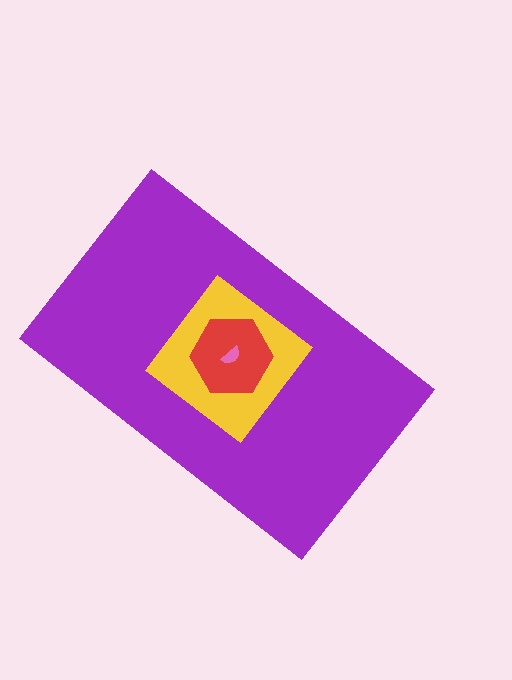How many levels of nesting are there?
4.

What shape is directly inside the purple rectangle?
The yellow diamond.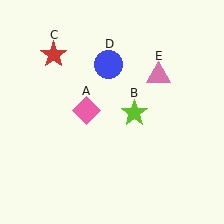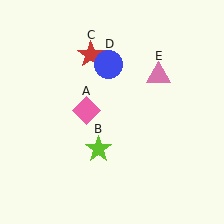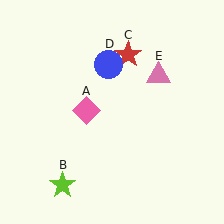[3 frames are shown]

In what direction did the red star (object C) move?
The red star (object C) moved right.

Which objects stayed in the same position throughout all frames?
Pink diamond (object A) and blue circle (object D) and pink triangle (object E) remained stationary.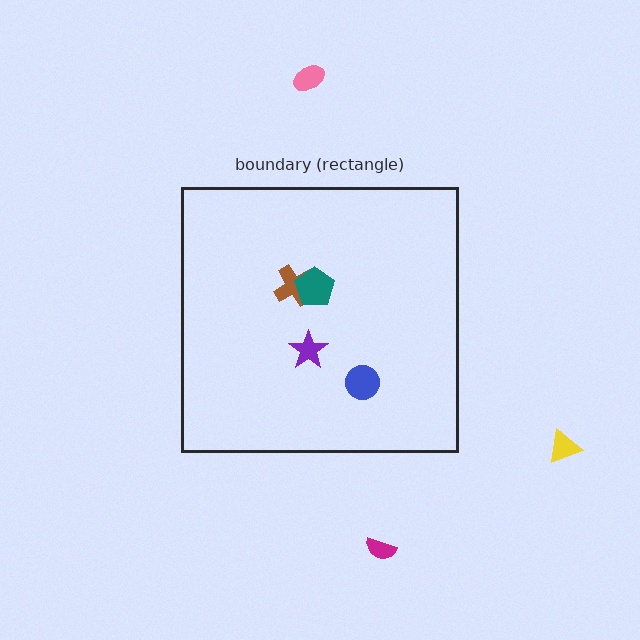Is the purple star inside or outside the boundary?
Inside.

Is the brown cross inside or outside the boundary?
Inside.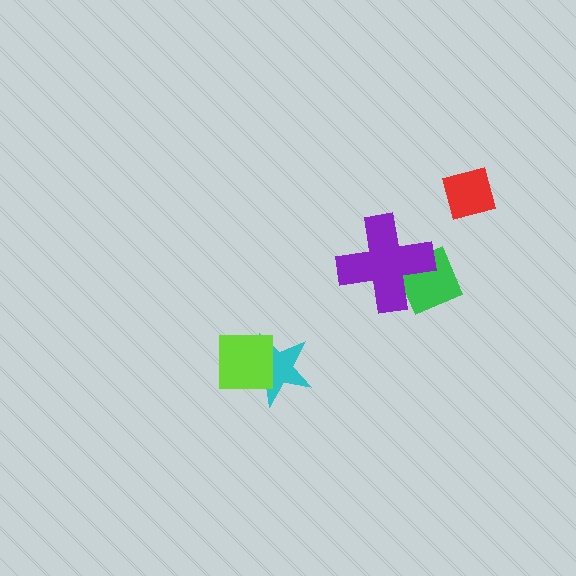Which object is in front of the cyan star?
The lime square is in front of the cyan star.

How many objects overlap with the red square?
0 objects overlap with the red square.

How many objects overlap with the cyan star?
1 object overlaps with the cyan star.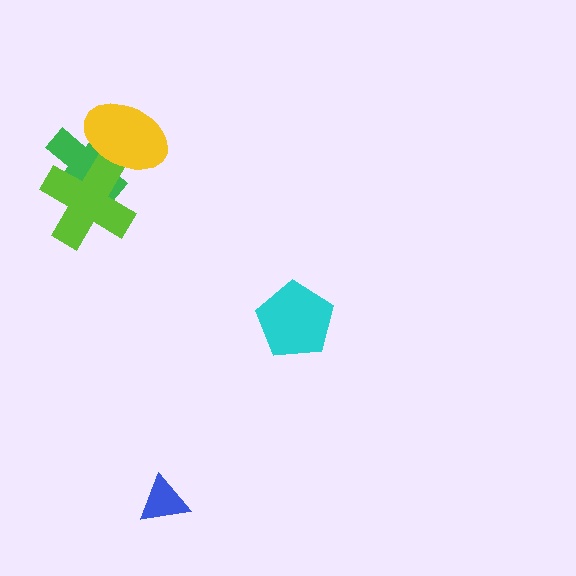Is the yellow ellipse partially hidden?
No, no other shape covers it.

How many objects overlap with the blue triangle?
0 objects overlap with the blue triangle.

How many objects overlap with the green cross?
2 objects overlap with the green cross.